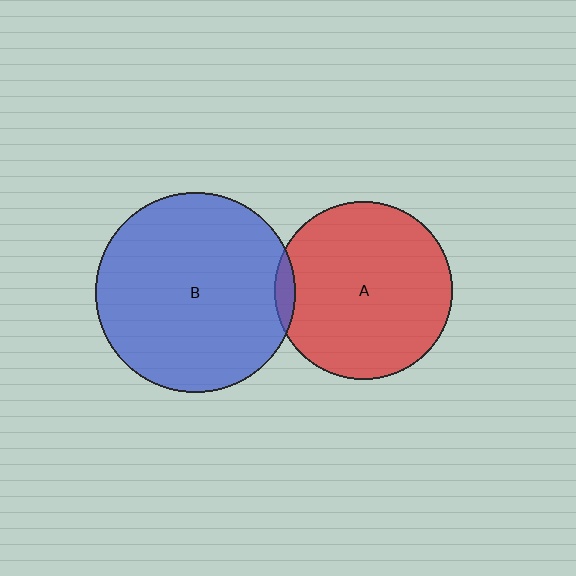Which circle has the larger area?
Circle B (blue).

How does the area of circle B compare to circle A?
Approximately 1.3 times.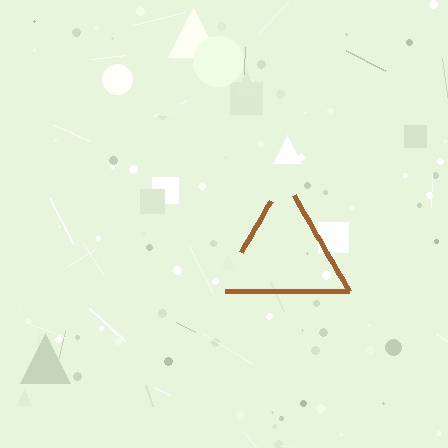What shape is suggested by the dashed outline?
The dashed outline suggests a triangle.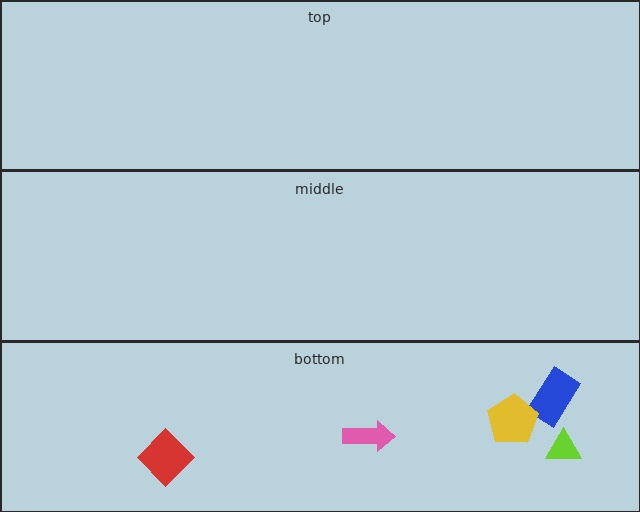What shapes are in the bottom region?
The red diamond, the pink arrow, the lime triangle, the blue rectangle, the yellow pentagon.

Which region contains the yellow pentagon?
The bottom region.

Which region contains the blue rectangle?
The bottom region.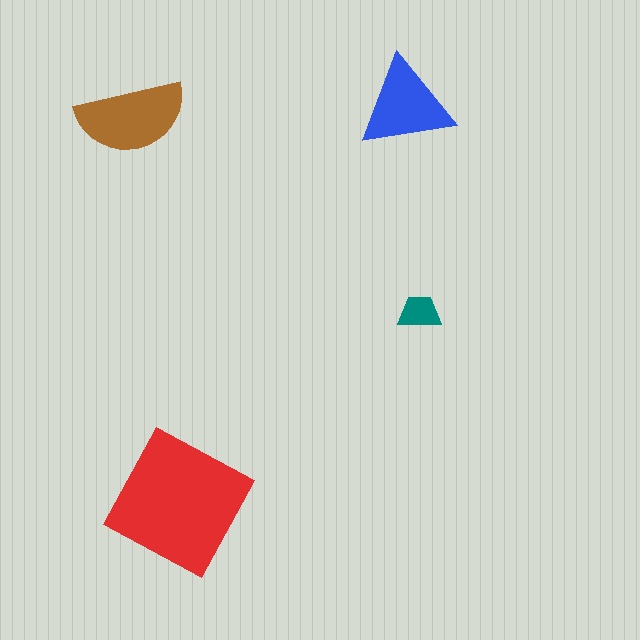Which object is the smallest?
The teal trapezoid.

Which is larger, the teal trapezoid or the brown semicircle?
The brown semicircle.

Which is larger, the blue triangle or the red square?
The red square.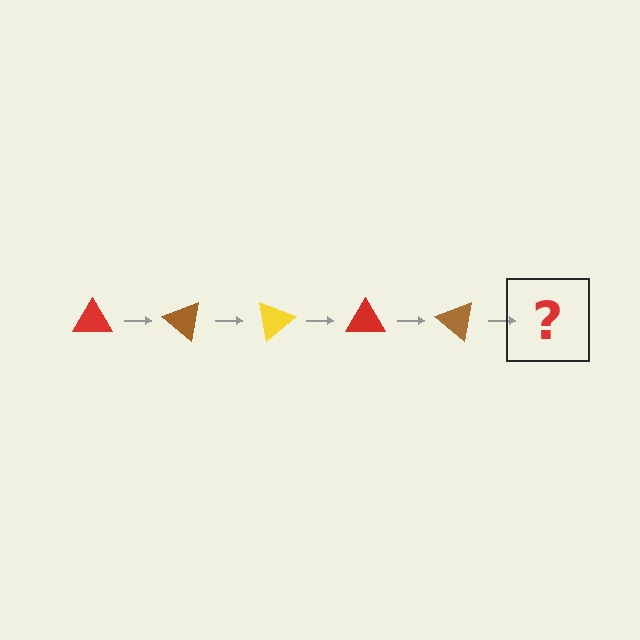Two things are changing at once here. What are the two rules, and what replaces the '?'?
The two rules are that it rotates 40 degrees each step and the color cycles through red, brown, and yellow. The '?' should be a yellow triangle, rotated 200 degrees from the start.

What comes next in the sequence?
The next element should be a yellow triangle, rotated 200 degrees from the start.